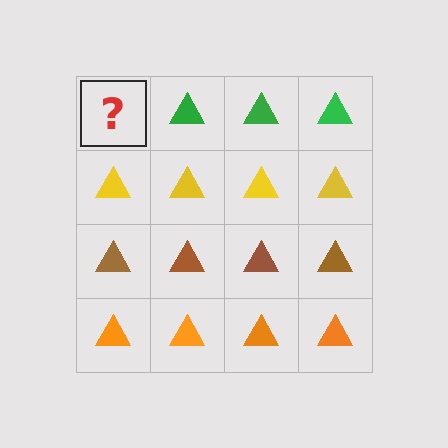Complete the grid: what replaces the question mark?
The question mark should be replaced with a green triangle.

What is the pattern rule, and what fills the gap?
The rule is that each row has a consistent color. The gap should be filled with a green triangle.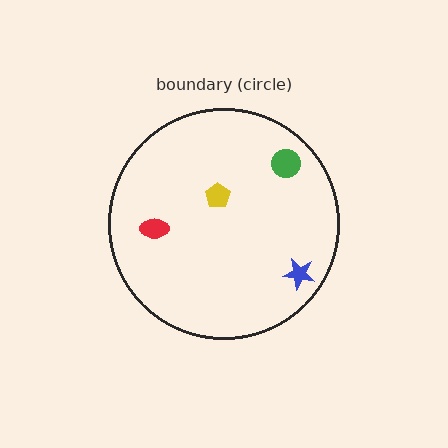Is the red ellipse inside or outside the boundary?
Inside.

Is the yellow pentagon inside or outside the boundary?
Inside.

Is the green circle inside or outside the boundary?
Inside.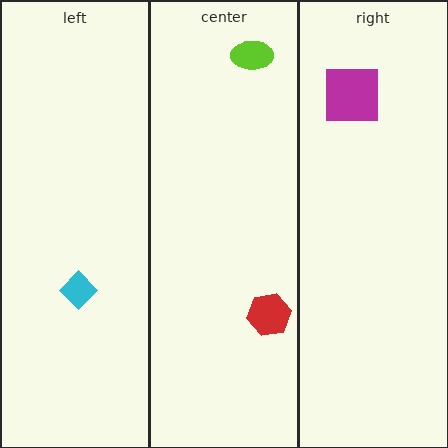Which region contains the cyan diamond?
The left region.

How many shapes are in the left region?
1.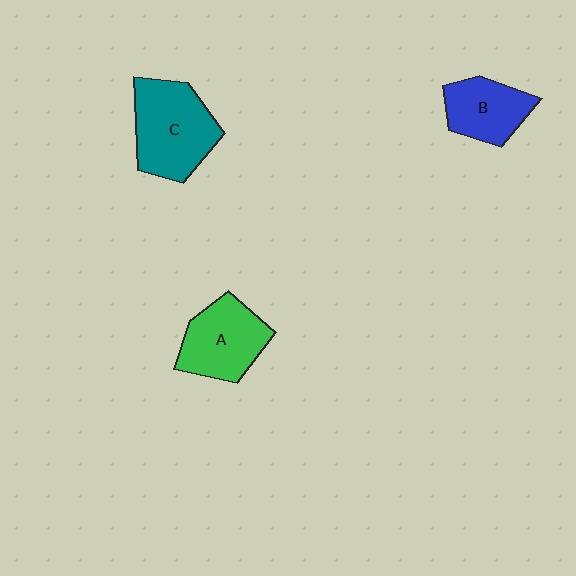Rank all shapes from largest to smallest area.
From largest to smallest: C (teal), A (green), B (blue).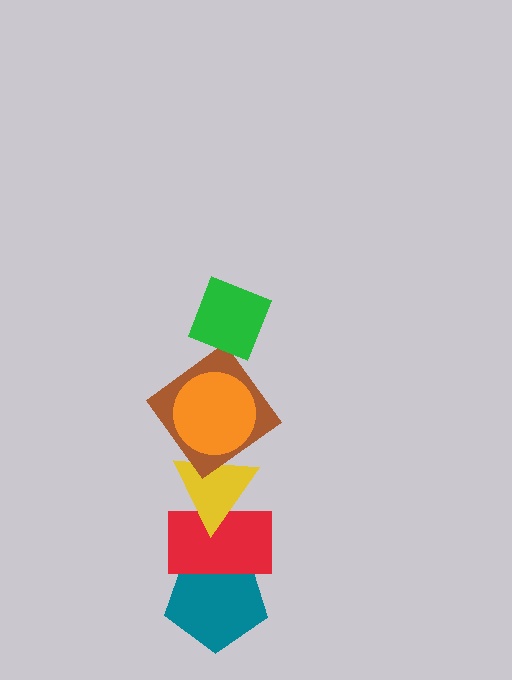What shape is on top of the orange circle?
The green diamond is on top of the orange circle.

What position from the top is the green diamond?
The green diamond is 1st from the top.